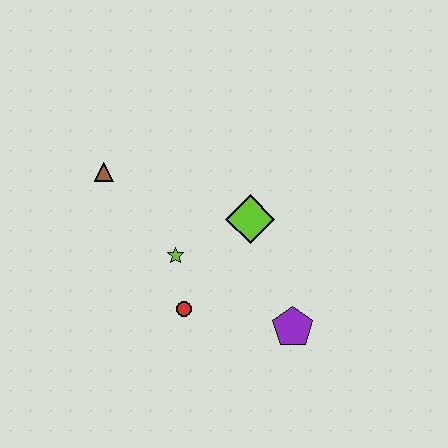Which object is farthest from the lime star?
The purple pentagon is farthest from the lime star.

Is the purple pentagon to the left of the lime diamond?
No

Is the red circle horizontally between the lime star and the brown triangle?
No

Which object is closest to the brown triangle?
The lime star is closest to the brown triangle.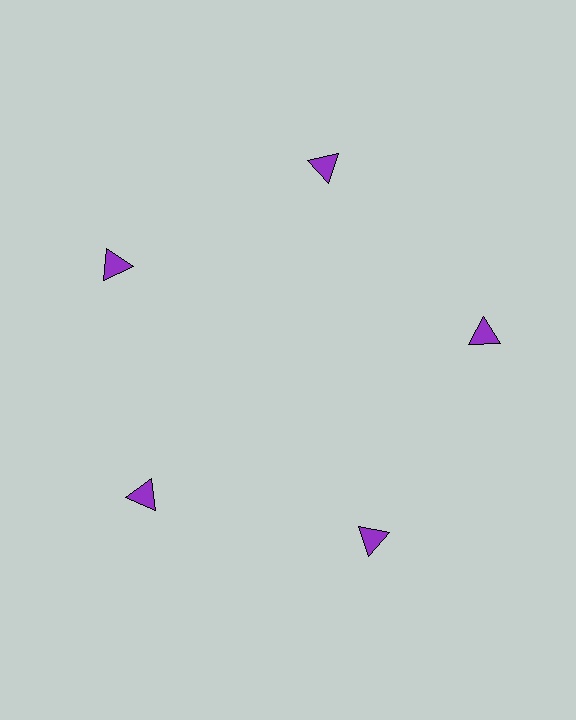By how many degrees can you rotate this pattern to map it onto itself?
The pattern maps onto itself every 72 degrees of rotation.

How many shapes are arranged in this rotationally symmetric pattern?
There are 5 shapes, arranged in 5 groups of 1.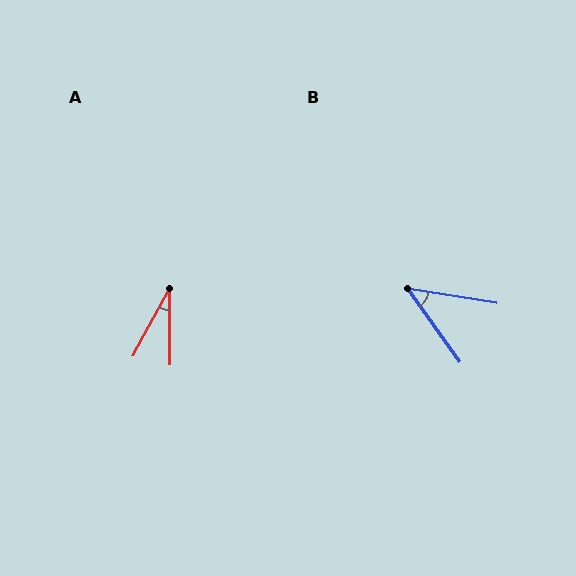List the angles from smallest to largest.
A (29°), B (45°).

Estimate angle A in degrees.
Approximately 29 degrees.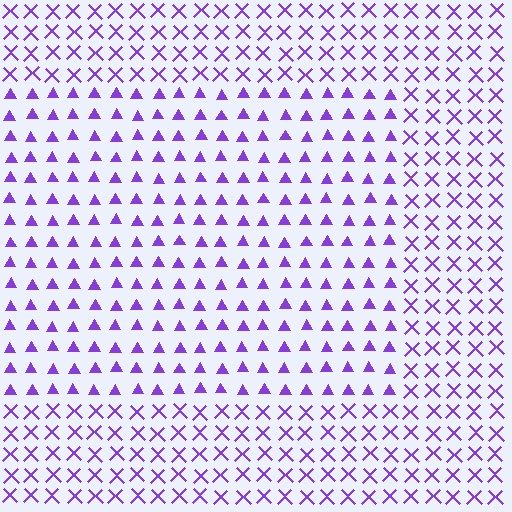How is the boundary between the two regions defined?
The boundary is defined by a change in element shape: triangles inside vs. X marks outside. All elements share the same color and spacing.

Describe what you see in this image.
The image is filled with small purple elements arranged in a uniform grid. A rectangle-shaped region contains triangles, while the surrounding area contains X marks. The boundary is defined purely by the change in element shape.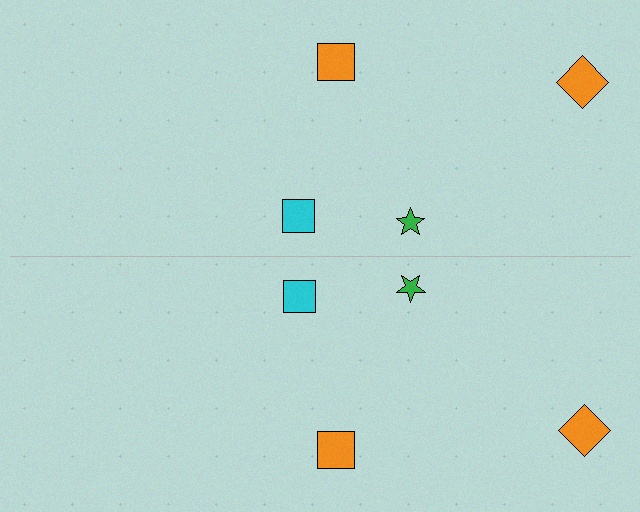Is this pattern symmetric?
Yes, this pattern has bilateral (reflection) symmetry.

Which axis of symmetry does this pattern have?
The pattern has a horizontal axis of symmetry running through the center of the image.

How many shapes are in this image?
There are 8 shapes in this image.